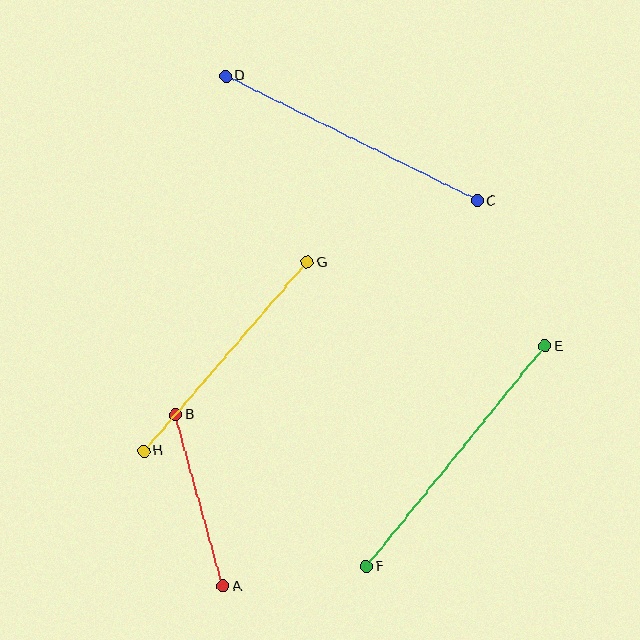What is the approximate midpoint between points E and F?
The midpoint is at approximately (456, 456) pixels.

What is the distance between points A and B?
The distance is approximately 178 pixels.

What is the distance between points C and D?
The distance is approximately 281 pixels.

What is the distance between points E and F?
The distance is approximately 283 pixels.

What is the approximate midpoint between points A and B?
The midpoint is at approximately (199, 500) pixels.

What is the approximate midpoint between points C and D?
The midpoint is at approximately (352, 139) pixels.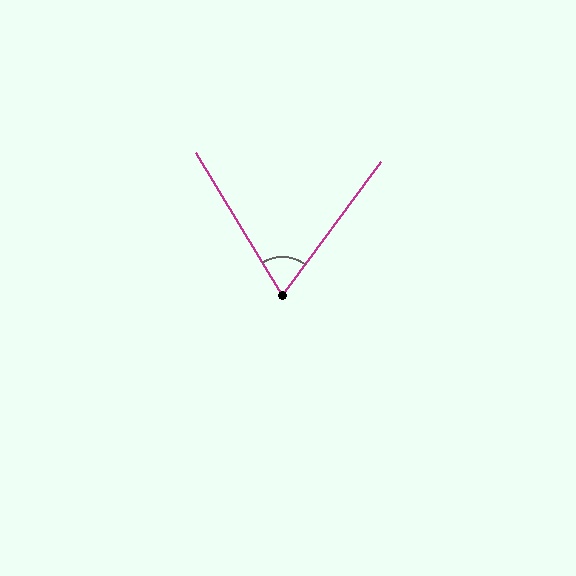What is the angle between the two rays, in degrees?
Approximately 67 degrees.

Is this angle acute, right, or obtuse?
It is acute.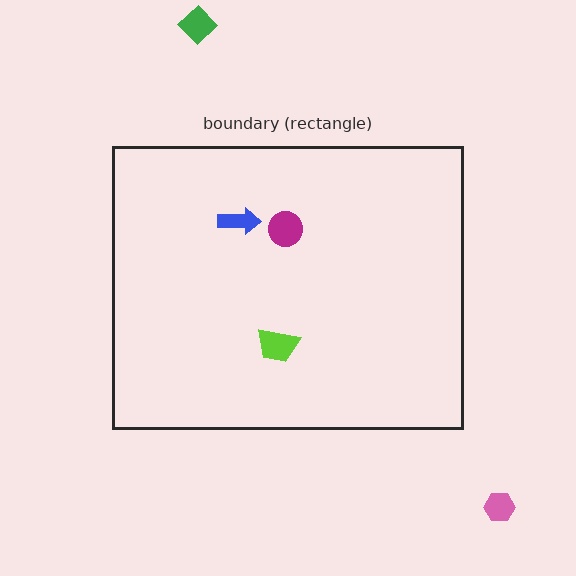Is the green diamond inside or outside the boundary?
Outside.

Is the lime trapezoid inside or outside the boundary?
Inside.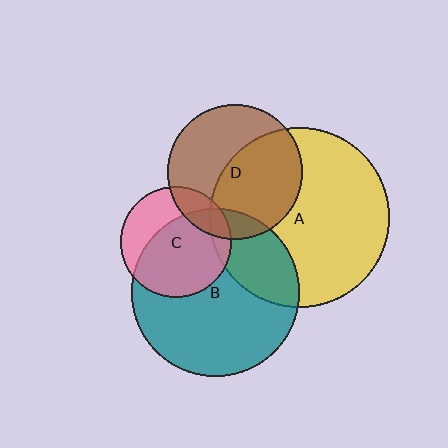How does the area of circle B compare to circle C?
Approximately 2.3 times.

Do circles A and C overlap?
Yes.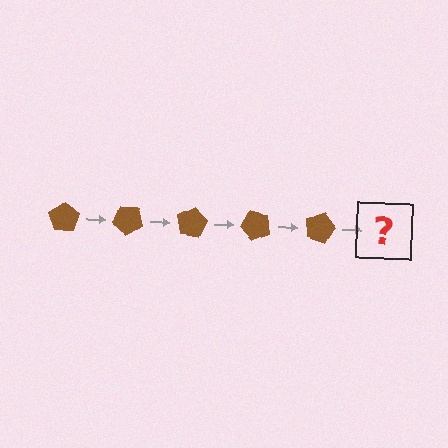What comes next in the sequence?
The next element should be a brown pentagon rotated 200 degrees.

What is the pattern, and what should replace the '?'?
The pattern is that the pentagon rotates 40 degrees each step. The '?' should be a brown pentagon rotated 200 degrees.